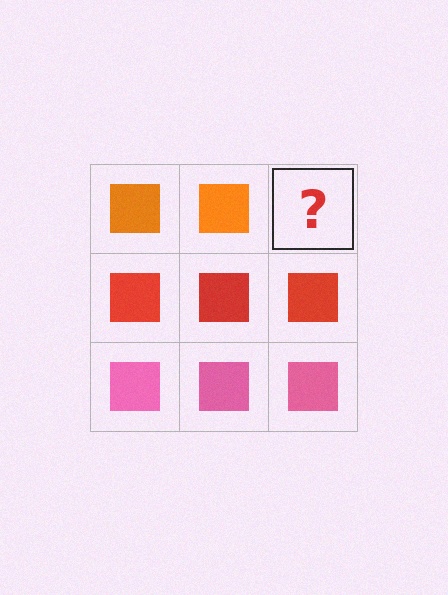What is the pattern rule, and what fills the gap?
The rule is that each row has a consistent color. The gap should be filled with an orange square.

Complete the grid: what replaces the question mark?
The question mark should be replaced with an orange square.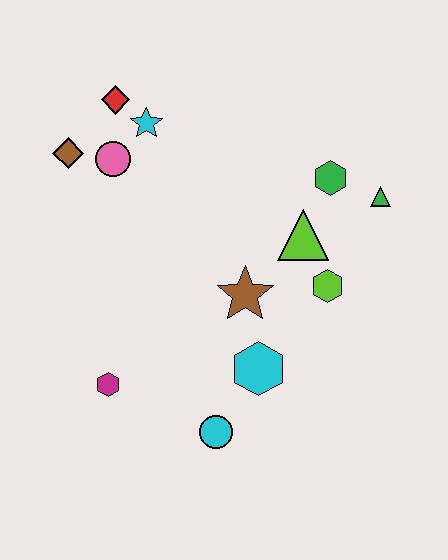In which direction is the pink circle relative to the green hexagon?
The pink circle is to the left of the green hexagon.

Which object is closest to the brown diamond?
The pink circle is closest to the brown diamond.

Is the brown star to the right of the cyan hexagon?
No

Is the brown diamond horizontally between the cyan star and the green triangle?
No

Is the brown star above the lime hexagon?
No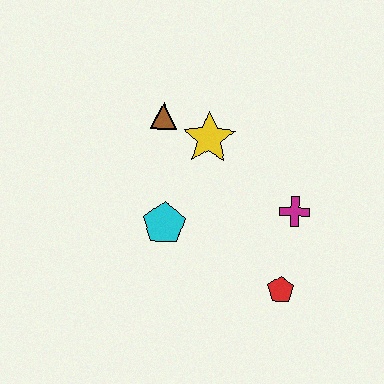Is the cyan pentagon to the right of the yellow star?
No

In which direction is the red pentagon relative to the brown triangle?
The red pentagon is below the brown triangle.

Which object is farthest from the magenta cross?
The brown triangle is farthest from the magenta cross.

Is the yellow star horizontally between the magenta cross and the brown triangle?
Yes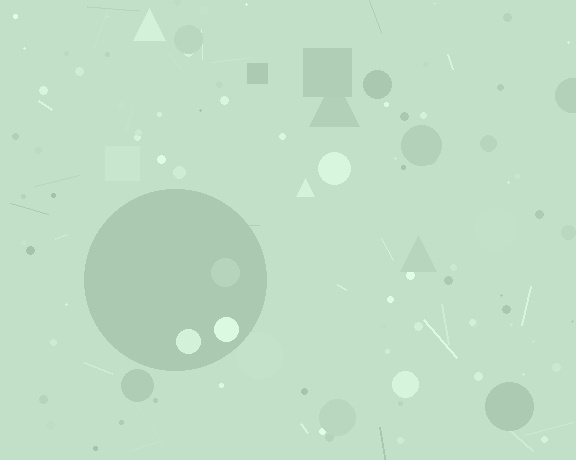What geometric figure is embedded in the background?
A circle is embedded in the background.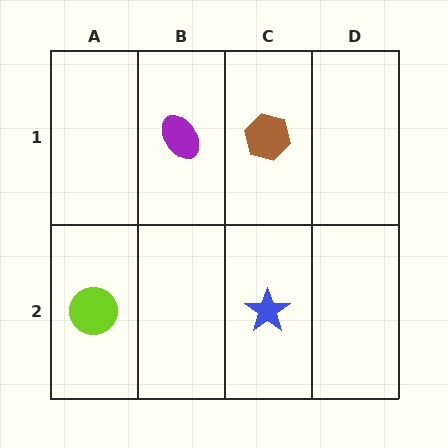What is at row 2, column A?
A lime circle.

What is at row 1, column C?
A brown hexagon.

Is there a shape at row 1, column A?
No, that cell is empty.